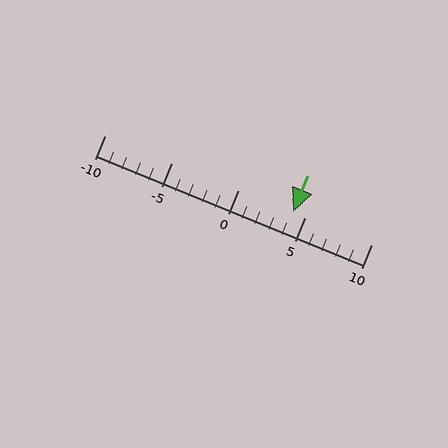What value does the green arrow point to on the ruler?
The green arrow points to approximately 4.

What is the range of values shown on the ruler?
The ruler shows values from -10 to 10.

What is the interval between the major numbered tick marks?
The major tick marks are spaced 5 units apart.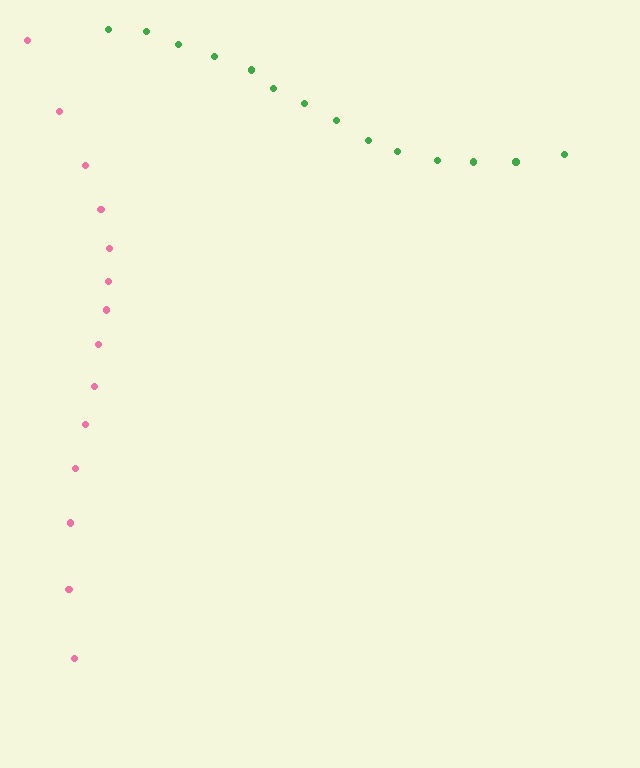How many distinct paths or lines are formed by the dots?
There are 2 distinct paths.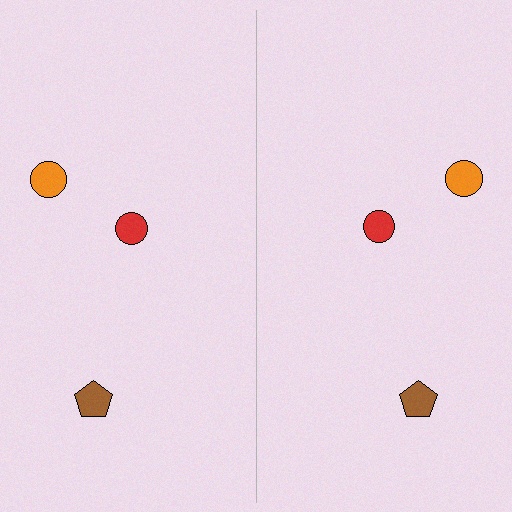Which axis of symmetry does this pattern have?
The pattern has a vertical axis of symmetry running through the center of the image.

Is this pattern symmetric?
Yes, this pattern has bilateral (reflection) symmetry.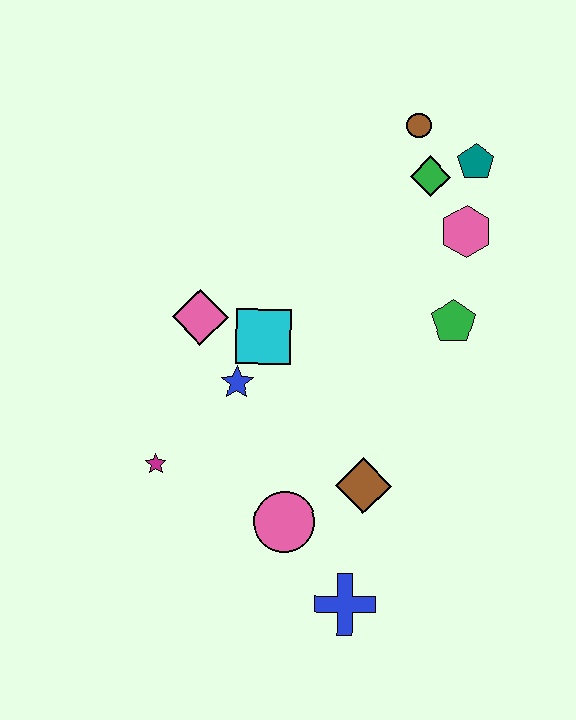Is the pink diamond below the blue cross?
No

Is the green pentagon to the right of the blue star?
Yes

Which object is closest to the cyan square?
The blue star is closest to the cyan square.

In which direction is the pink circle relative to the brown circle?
The pink circle is below the brown circle.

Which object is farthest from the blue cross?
The brown circle is farthest from the blue cross.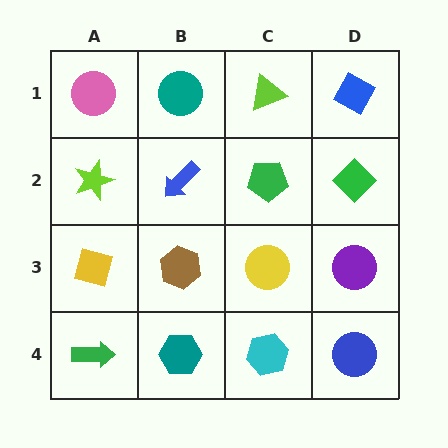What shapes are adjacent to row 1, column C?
A green pentagon (row 2, column C), a teal circle (row 1, column B), a blue diamond (row 1, column D).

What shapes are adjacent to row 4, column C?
A yellow circle (row 3, column C), a teal hexagon (row 4, column B), a blue circle (row 4, column D).